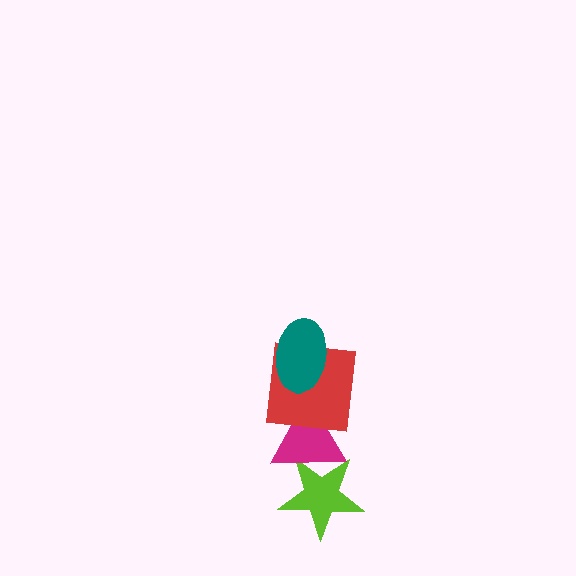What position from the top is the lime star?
The lime star is 4th from the top.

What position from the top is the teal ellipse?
The teal ellipse is 1st from the top.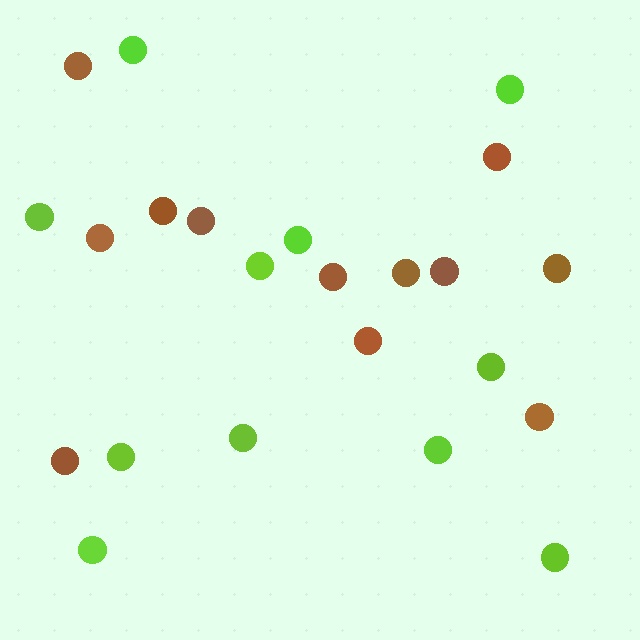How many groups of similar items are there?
There are 2 groups: one group of lime circles (11) and one group of brown circles (12).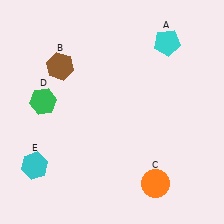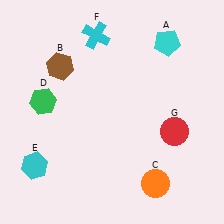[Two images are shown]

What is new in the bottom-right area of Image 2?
A red circle (G) was added in the bottom-right area of Image 2.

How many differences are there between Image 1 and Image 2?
There are 2 differences between the two images.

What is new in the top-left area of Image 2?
A cyan cross (F) was added in the top-left area of Image 2.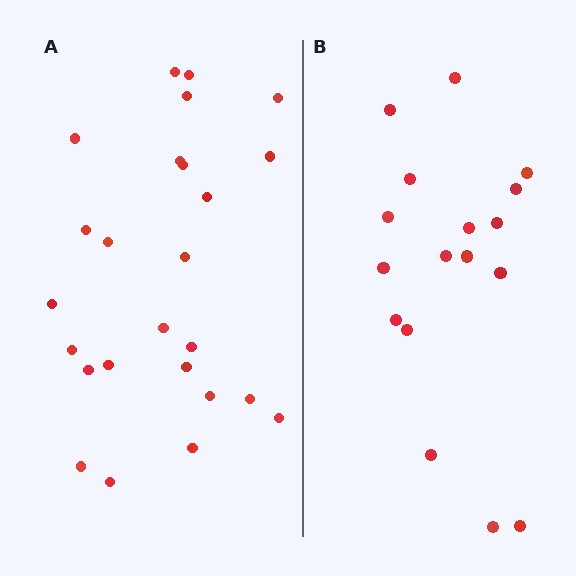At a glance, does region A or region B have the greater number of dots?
Region A (the left region) has more dots.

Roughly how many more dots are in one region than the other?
Region A has roughly 8 or so more dots than region B.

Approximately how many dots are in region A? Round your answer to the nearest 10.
About 20 dots. (The exact count is 25, which rounds to 20.)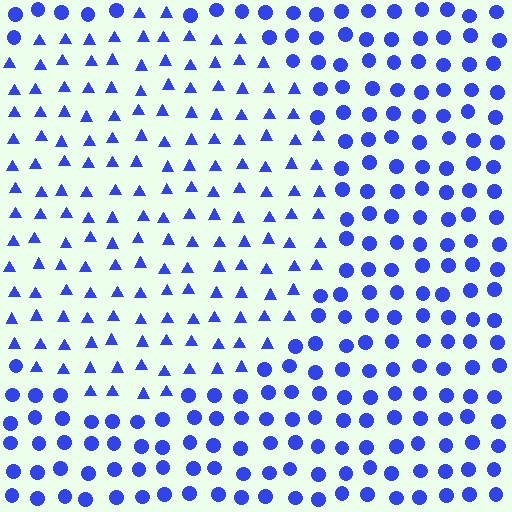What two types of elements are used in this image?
The image uses triangles inside the circle region and circles outside it.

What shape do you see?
I see a circle.